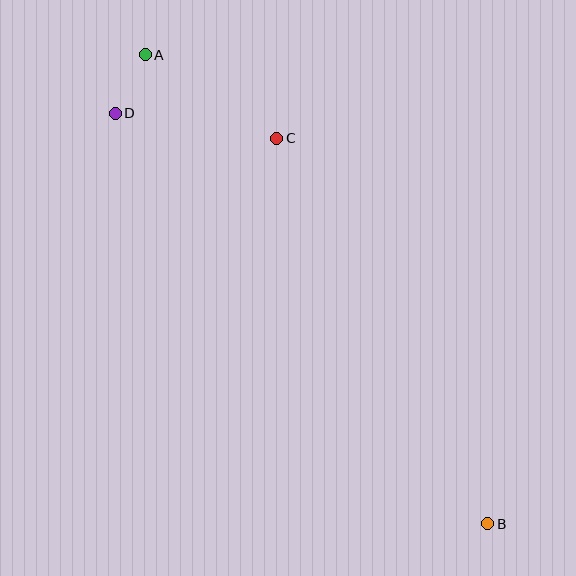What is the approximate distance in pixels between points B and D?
The distance between B and D is approximately 555 pixels.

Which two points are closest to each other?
Points A and D are closest to each other.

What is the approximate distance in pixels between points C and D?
The distance between C and D is approximately 163 pixels.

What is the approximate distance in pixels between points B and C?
The distance between B and C is approximately 440 pixels.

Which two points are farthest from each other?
Points A and B are farthest from each other.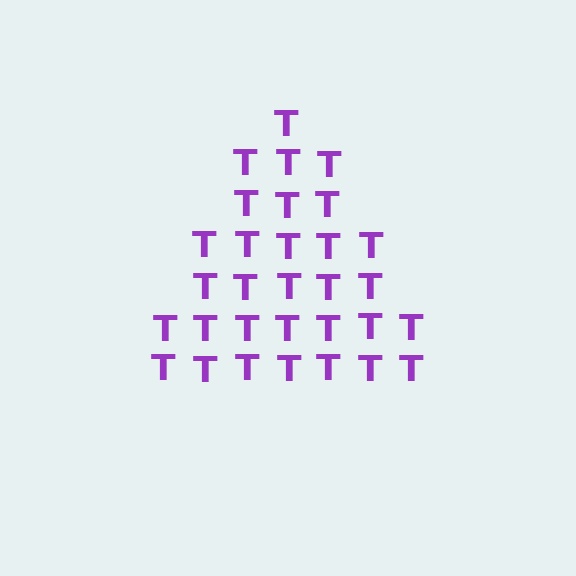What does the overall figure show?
The overall figure shows a triangle.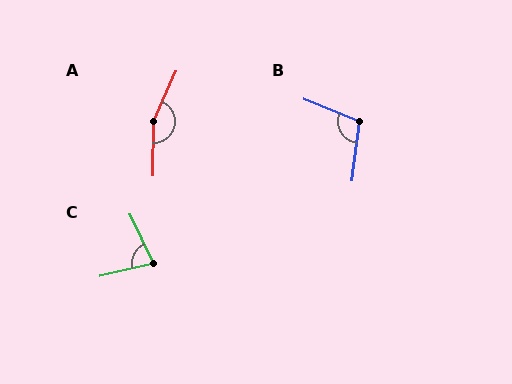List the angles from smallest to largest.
C (78°), B (104°), A (157°).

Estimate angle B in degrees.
Approximately 104 degrees.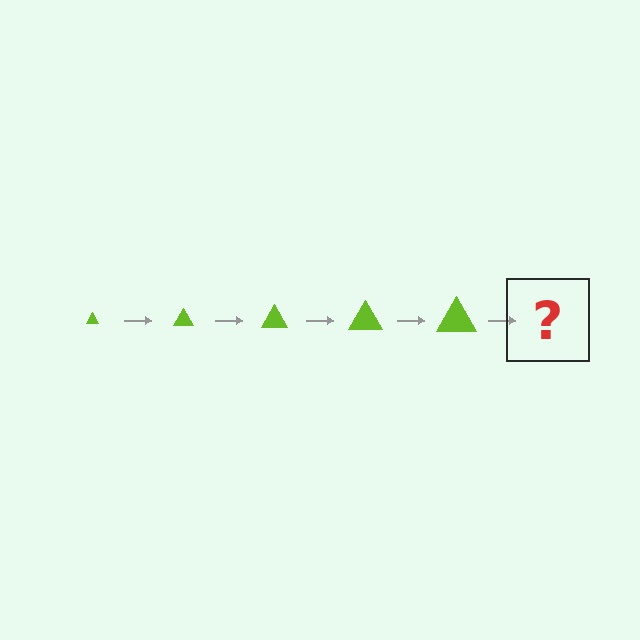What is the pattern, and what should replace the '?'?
The pattern is that the triangle gets progressively larger each step. The '?' should be a lime triangle, larger than the previous one.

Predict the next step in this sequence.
The next step is a lime triangle, larger than the previous one.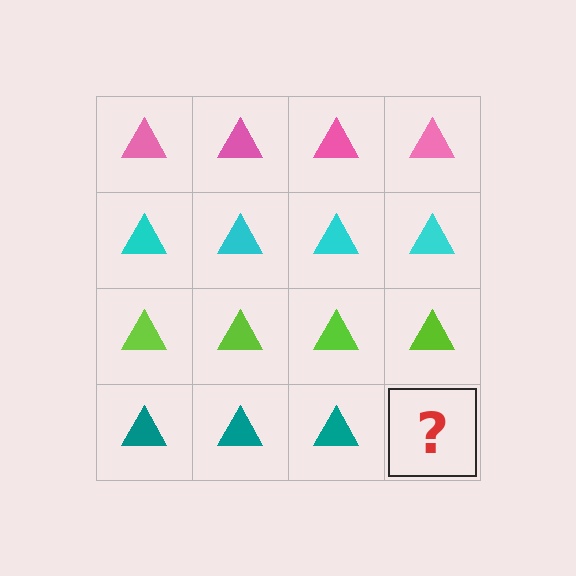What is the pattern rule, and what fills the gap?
The rule is that each row has a consistent color. The gap should be filled with a teal triangle.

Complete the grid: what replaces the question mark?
The question mark should be replaced with a teal triangle.